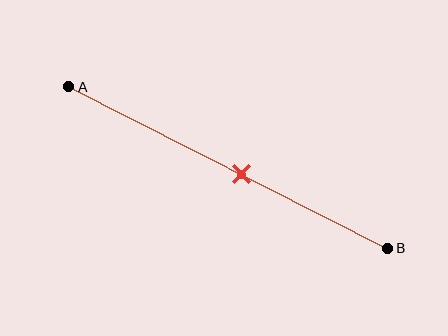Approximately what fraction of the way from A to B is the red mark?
The red mark is approximately 55% of the way from A to B.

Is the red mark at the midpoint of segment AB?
No, the mark is at about 55% from A, not at the 50% midpoint.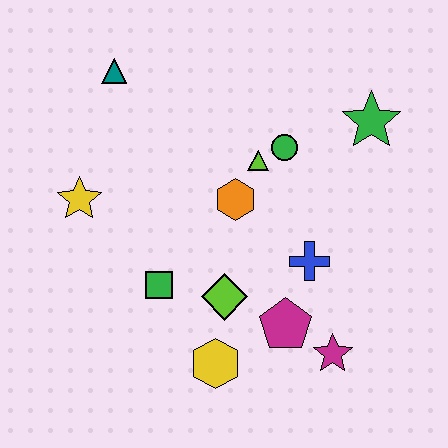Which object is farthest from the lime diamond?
The teal triangle is farthest from the lime diamond.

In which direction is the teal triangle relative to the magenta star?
The teal triangle is above the magenta star.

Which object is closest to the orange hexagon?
The lime triangle is closest to the orange hexagon.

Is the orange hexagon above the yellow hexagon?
Yes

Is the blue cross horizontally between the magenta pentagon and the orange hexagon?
No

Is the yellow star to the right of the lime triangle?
No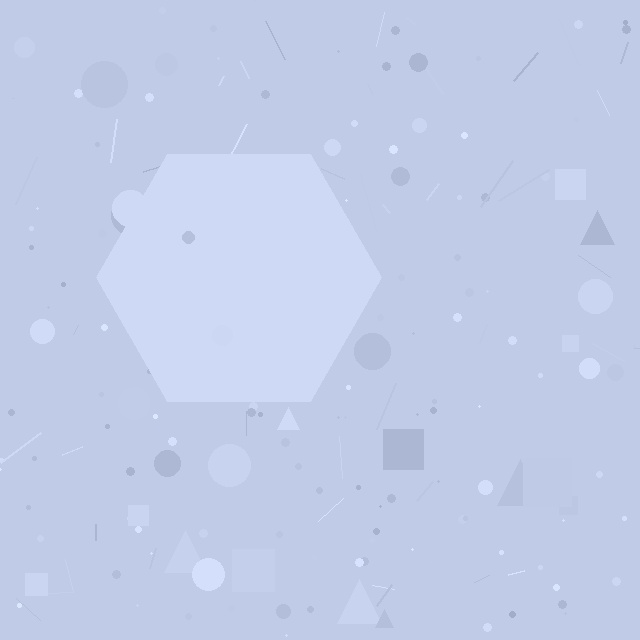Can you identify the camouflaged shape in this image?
The camouflaged shape is a hexagon.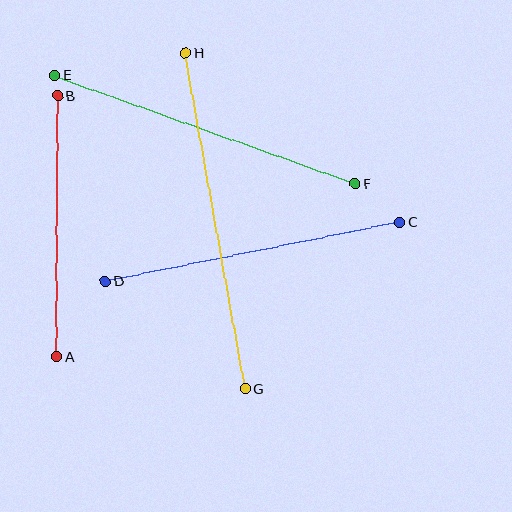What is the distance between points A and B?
The distance is approximately 261 pixels.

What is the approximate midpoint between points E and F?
The midpoint is at approximately (205, 130) pixels.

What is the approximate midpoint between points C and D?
The midpoint is at approximately (253, 252) pixels.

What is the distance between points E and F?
The distance is approximately 319 pixels.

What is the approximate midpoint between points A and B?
The midpoint is at approximately (57, 227) pixels.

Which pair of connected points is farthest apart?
Points G and H are farthest apart.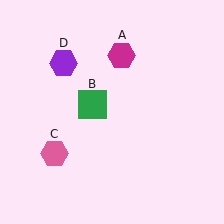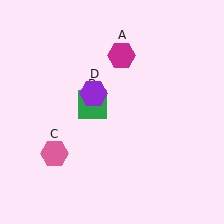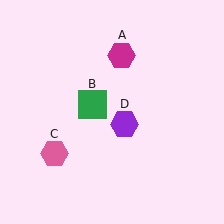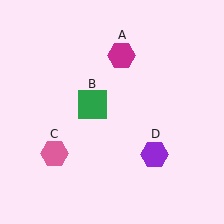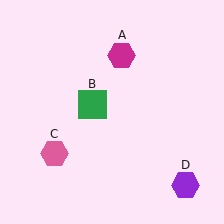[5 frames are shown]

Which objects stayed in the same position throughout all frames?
Magenta hexagon (object A) and green square (object B) and pink hexagon (object C) remained stationary.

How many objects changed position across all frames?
1 object changed position: purple hexagon (object D).